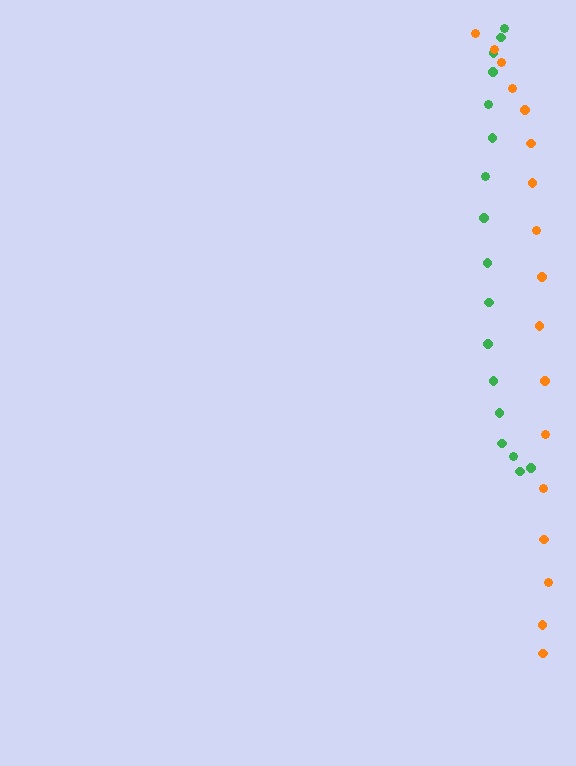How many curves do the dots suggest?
There are 2 distinct paths.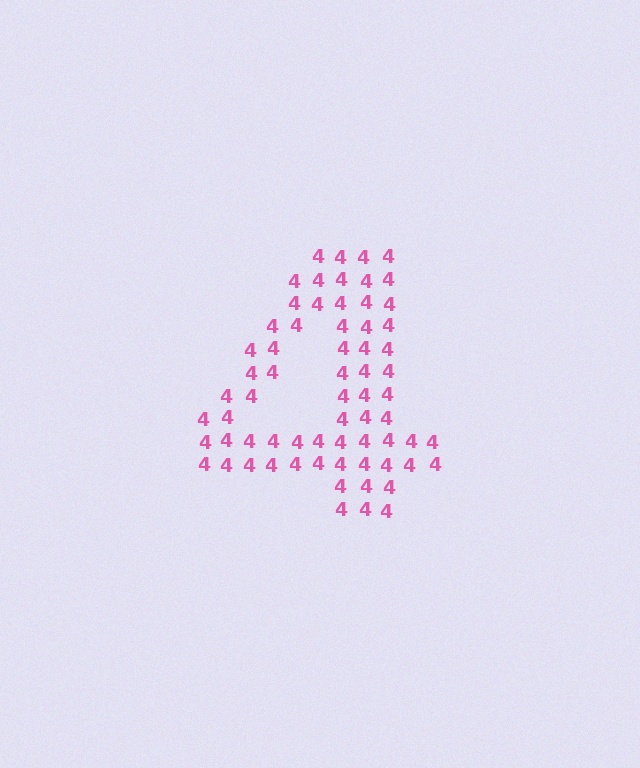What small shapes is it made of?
It is made of small digit 4's.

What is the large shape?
The large shape is the digit 4.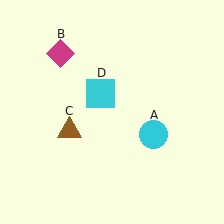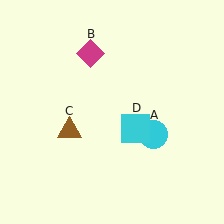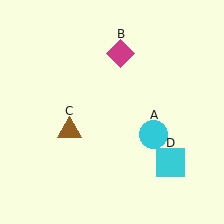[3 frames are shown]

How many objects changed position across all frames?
2 objects changed position: magenta diamond (object B), cyan square (object D).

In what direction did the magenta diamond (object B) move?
The magenta diamond (object B) moved right.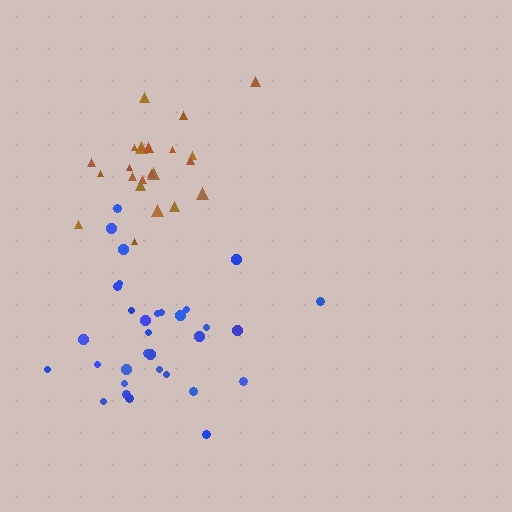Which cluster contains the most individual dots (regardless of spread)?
Blue (32).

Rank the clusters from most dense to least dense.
brown, blue.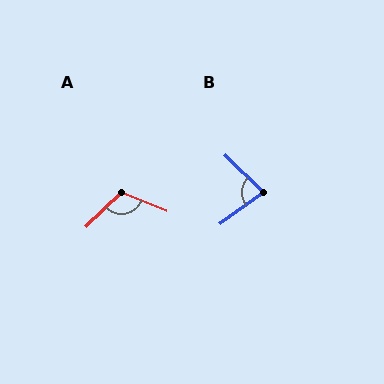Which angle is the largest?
A, at approximately 114 degrees.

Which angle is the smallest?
B, at approximately 80 degrees.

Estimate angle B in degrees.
Approximately 80 degrees.